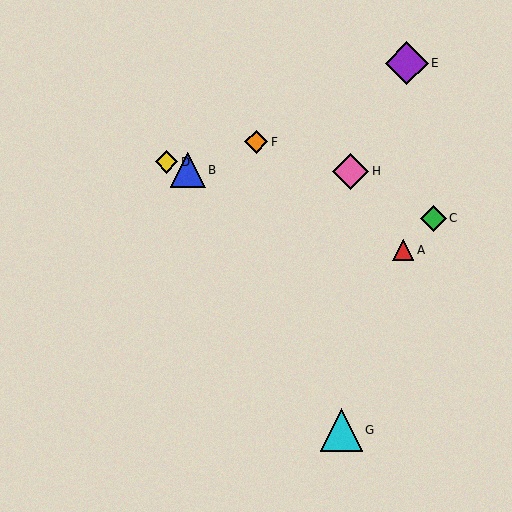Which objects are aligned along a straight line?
Objects A, B, D are aligned along a straight line.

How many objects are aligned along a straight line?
3 objects (A, B, D) are aligned along a straight line.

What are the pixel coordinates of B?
Object B is at (188, 170).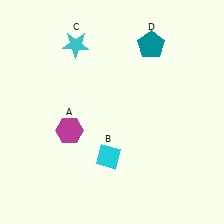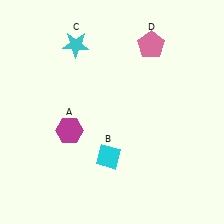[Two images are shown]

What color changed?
The pentagon (D) changed from teal in Image 1 to pink in Image 2.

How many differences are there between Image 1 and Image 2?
There is 1 difference between the two images.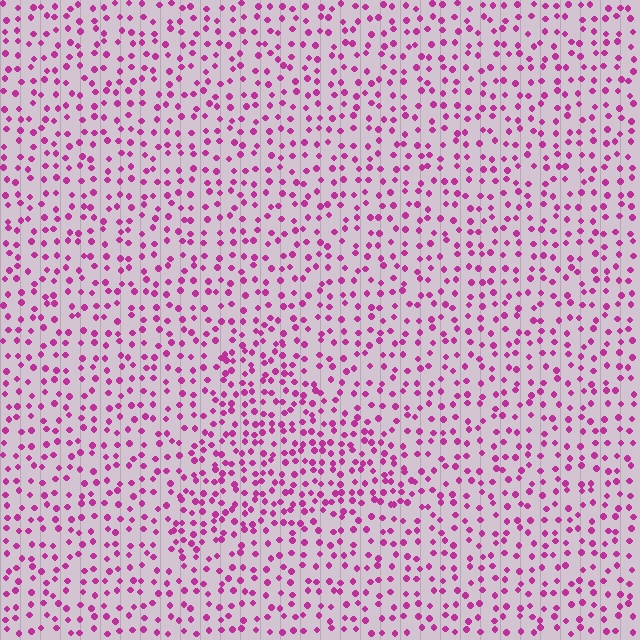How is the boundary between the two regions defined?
The boundary is defined by a change in element density (approximately 1.6x ratio). All elements are the same color, size, and shape.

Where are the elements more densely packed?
The elements are more densely packed inside the triangle boundary.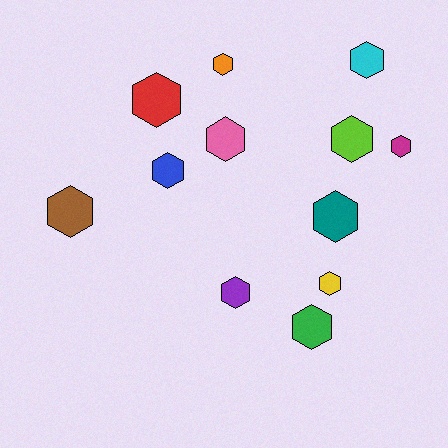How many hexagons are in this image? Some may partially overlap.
There are 12 hexagons.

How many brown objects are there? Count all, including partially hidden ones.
There is 1 brown object.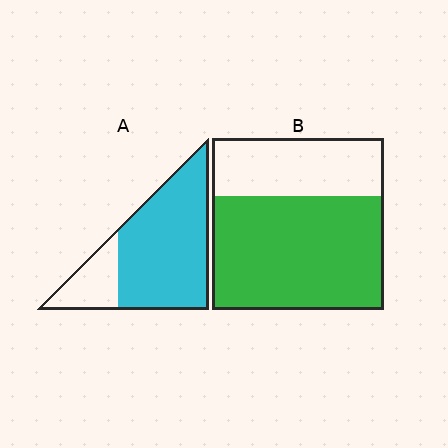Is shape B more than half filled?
Yes.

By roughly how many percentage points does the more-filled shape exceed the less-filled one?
By roughly 10 percentage points (A over B).